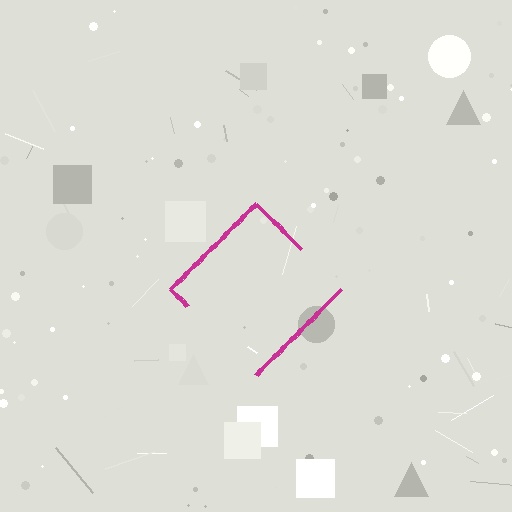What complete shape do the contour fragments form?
The contour fragments form a diamond.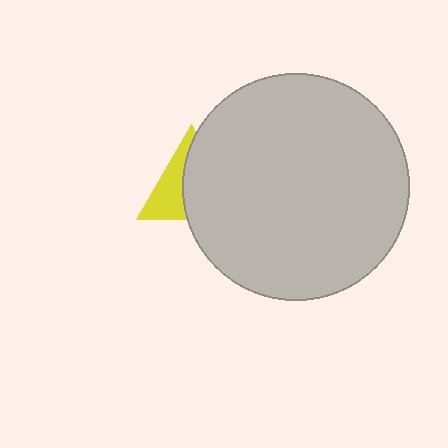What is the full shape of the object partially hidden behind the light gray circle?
The partially hidden object is a yellow triangle.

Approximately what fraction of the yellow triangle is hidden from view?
Roughly 60% of the yellow triangle is hidden behind the light gray circle.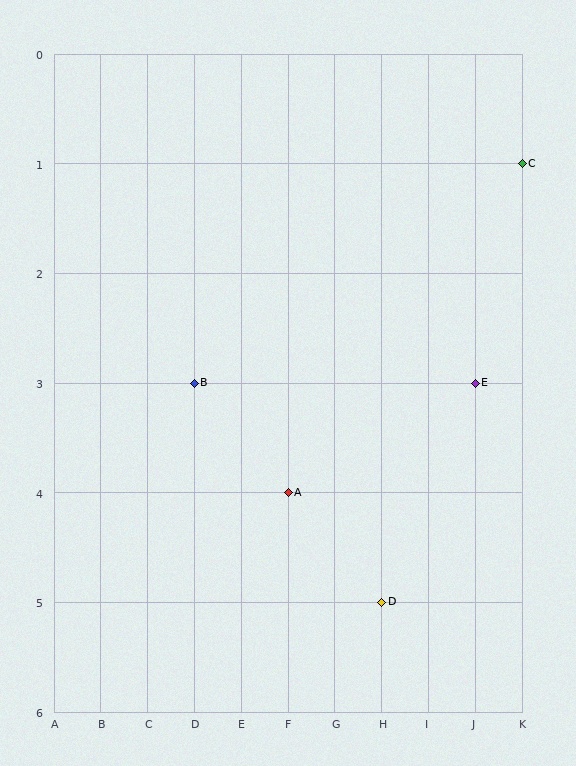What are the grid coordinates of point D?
Point D is at grid coordinates (H, 5).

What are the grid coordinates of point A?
Point A is at grid coordinates (F, 4).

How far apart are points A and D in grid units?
Points A and D are 2 columns and 1 row apart (about 2.2 grid units diagonally).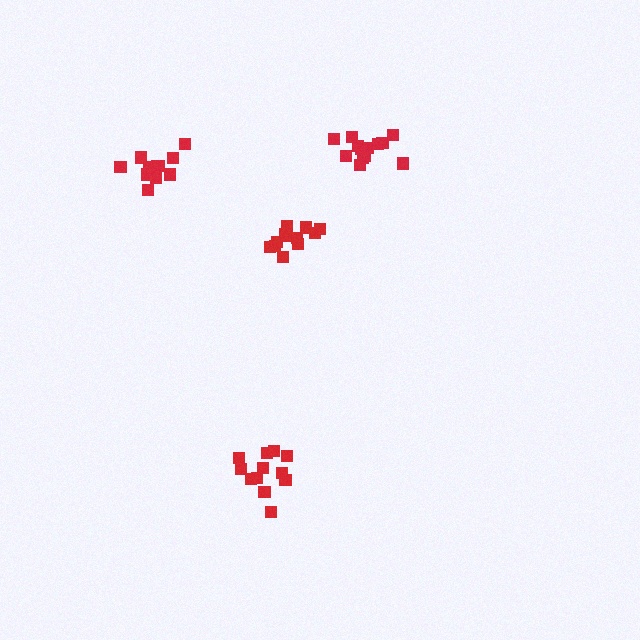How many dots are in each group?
Group 1: 12 dots, Group 2: 12 dots, Group 3: 13 dots, Group 4: 14 dots (51 total).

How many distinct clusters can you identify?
There are 4 distinct clusters.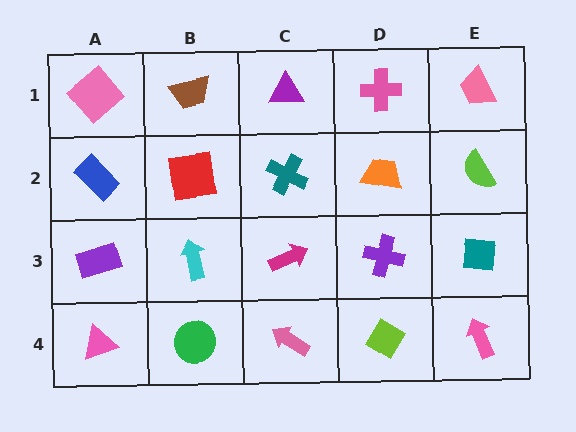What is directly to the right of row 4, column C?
A lime diamond.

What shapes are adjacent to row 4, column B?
A cyan arrow (row 3, column B), a pink triangle (row 4, column A), a pink arrow (row 4, column C).